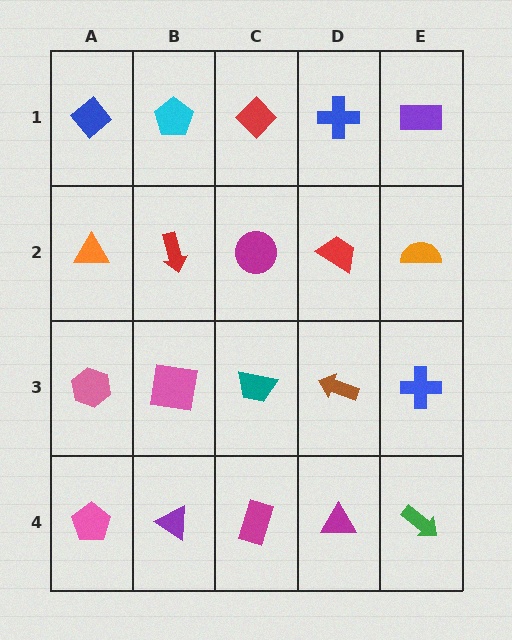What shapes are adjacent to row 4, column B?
A pink square (row 3, column B), a pink pentagon (row 4, column A), a magenta rectangle (row 4, column C).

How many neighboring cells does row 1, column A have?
2.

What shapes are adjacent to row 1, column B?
A red arrow (row 2, column B), a blue diamond (row 1, column A), a red diamond (row 1, column C).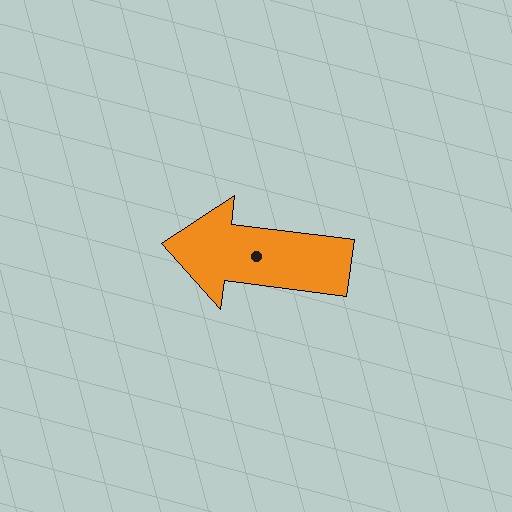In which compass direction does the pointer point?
West.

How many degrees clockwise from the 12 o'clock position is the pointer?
Approximately 277 degrees.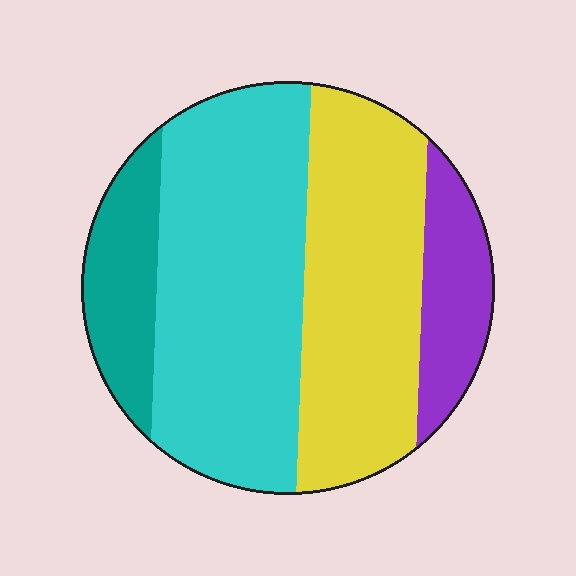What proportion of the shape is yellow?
Yellow takes up between a quarter and a half of the shape.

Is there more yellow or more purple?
Yellow.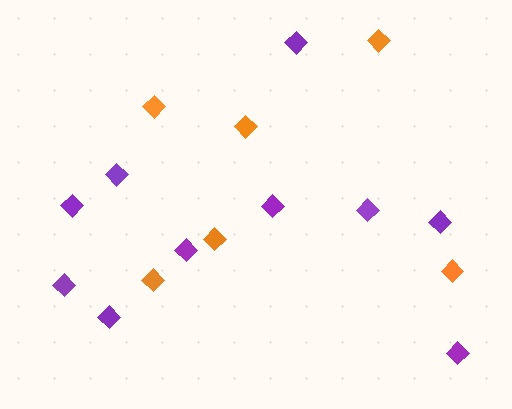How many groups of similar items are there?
There are 2 groups: one group of purple diamonds (10) and one group of orange diamonds (6).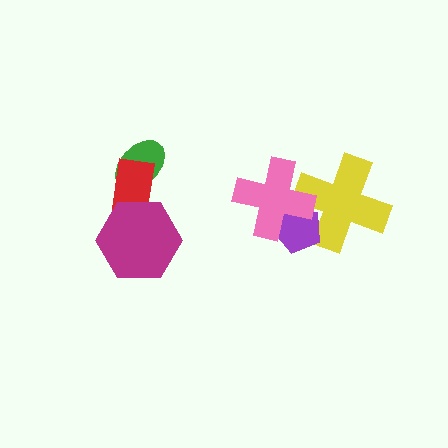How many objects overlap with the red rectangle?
2 objects overlap with the red rectangle.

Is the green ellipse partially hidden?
Yes, it is partially covered by another shape.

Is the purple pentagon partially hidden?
Yes, it is partially covered by another shape.